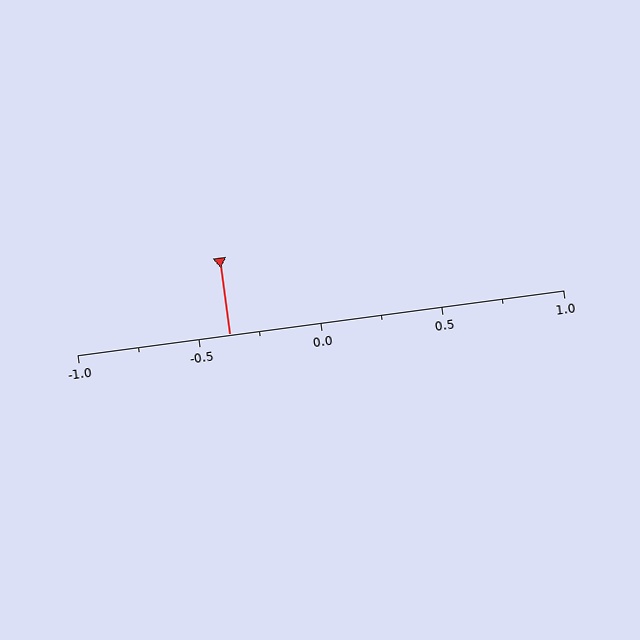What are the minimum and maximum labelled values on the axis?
The axis runs from -1.0 to 1.0.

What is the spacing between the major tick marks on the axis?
The major ticks are spaced 0.5 apart.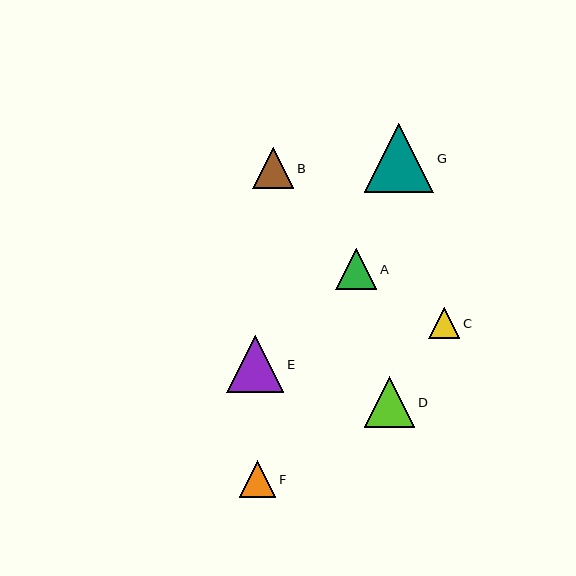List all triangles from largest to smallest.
From largest to smallest: G, E, D, A, B, F, C.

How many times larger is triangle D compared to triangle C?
Triangle D is approximately 1.6 times the size of triangle C.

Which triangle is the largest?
Triangle G is the largest with a size of approximately 70 pixels.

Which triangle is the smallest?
Triangle C is the smallest with a size of approximately 31 pixels.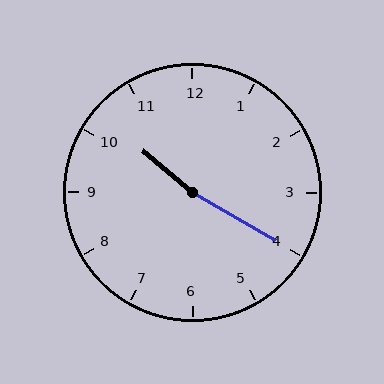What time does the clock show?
10:20.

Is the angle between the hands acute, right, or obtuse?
It is obtuse.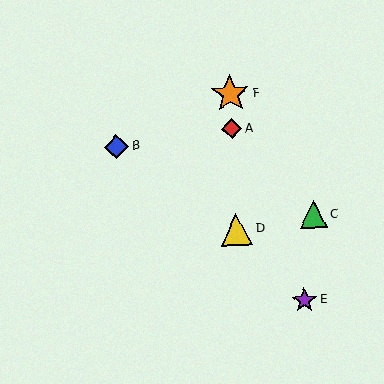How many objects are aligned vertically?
3 objects (A, D, F) are aligned vertically.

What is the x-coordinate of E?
Object E is at x≈305.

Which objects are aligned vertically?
Objects A, D, F are aligned vertically.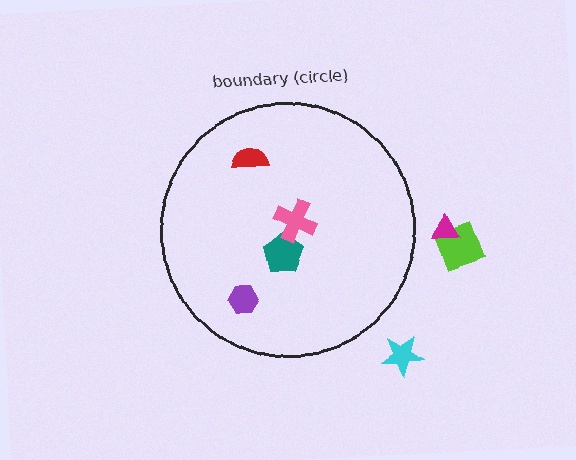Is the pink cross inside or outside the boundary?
Inside.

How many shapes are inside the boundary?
4 inside, 3 outside.